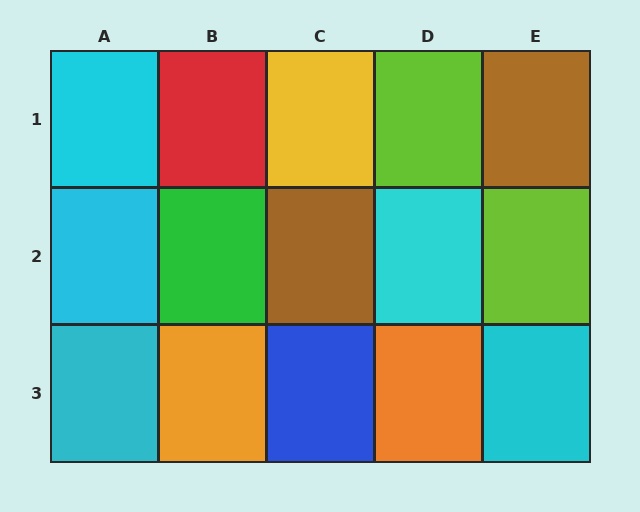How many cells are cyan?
5 cells are cyan.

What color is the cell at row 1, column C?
Yellow.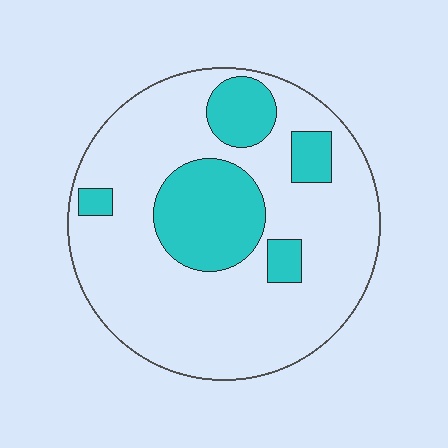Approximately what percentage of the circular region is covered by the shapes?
Approximately 25%.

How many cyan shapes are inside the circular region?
5.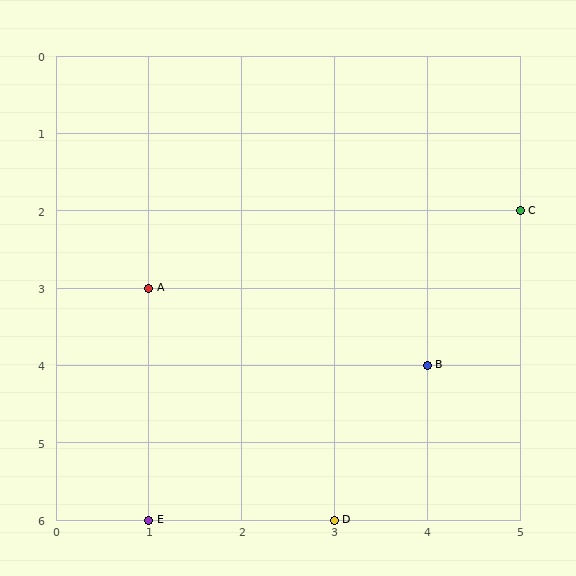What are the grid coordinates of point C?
Point C is at grid coordinates (5, 2).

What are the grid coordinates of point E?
Point E is at grid coordinates (1, 6).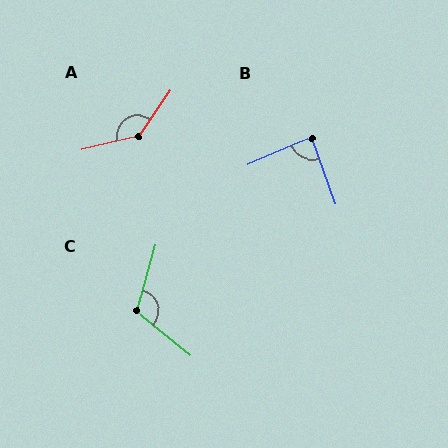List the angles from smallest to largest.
B (87°), C (114°), A (138°).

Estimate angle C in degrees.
Approximately 114 degrees.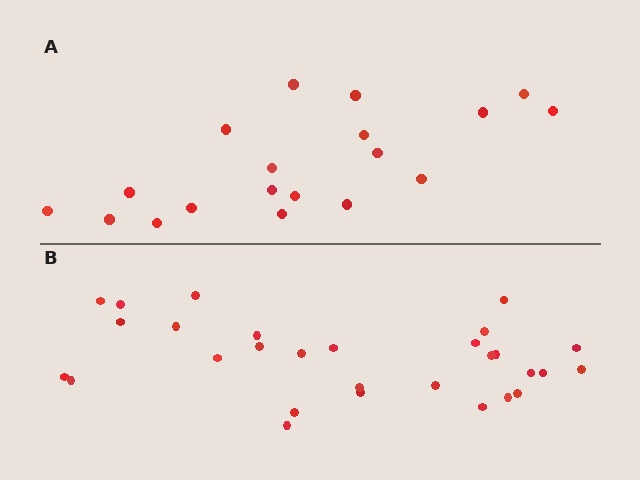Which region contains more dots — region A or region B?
Region B (the bottom region) has more dots.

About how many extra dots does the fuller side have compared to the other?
Region B has roughly 10 or so more dots than region A.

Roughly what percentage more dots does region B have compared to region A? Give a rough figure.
About 55% more.